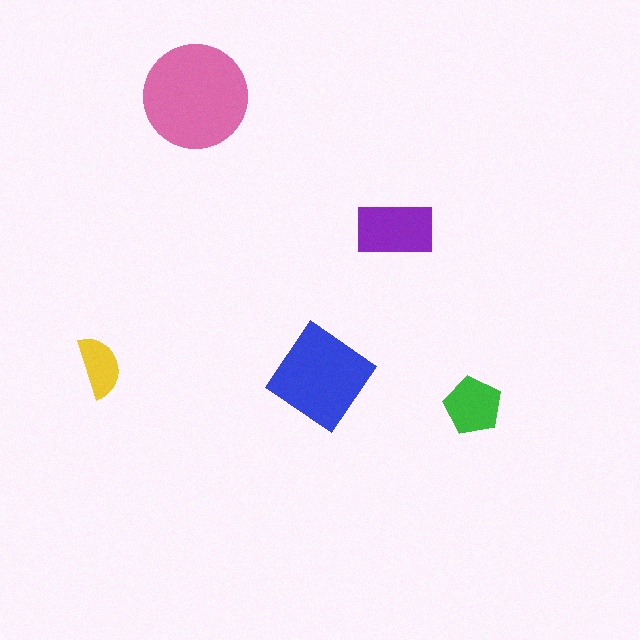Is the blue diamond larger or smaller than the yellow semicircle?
Larger.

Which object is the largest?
The pink circle.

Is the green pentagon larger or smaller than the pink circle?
Smaller.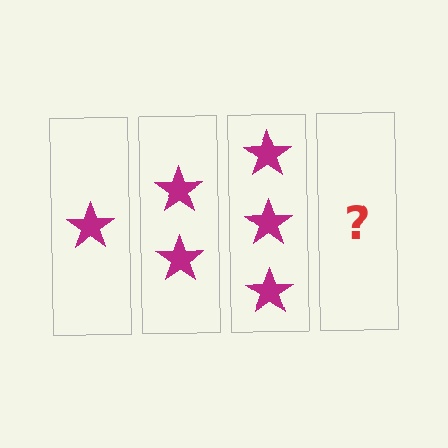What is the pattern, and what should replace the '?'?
The pattern is that each step adds one more star. The '?' should be 4 stars.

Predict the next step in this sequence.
The next step is 4 stars.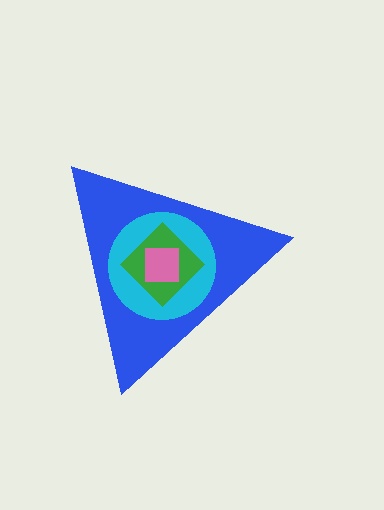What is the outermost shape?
The blue triangle.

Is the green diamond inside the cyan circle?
Yes.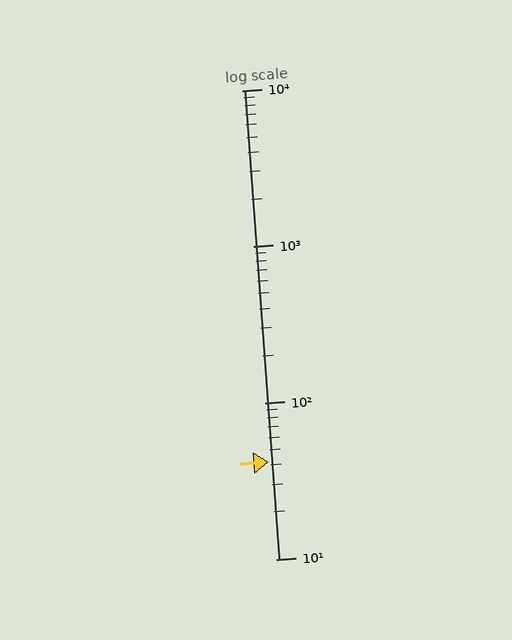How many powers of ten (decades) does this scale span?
The scale spans 3 decades, from 10 to 10000.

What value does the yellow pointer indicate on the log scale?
The pointer indicates approximately 42.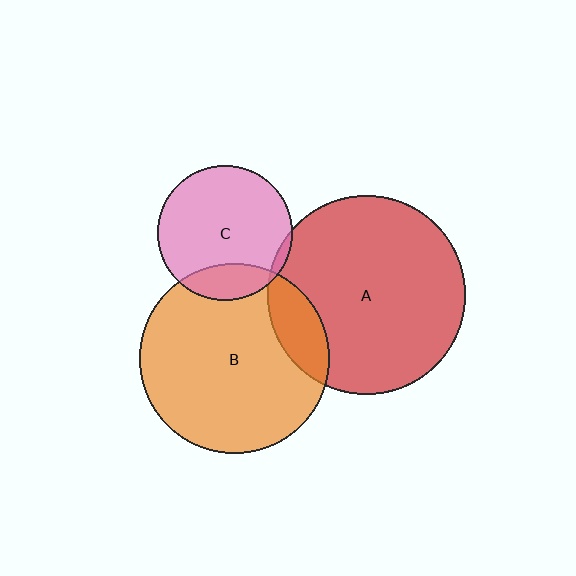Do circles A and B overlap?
Yes.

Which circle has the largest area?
Circle A (red).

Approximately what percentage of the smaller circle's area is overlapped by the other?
Approximately 15%.